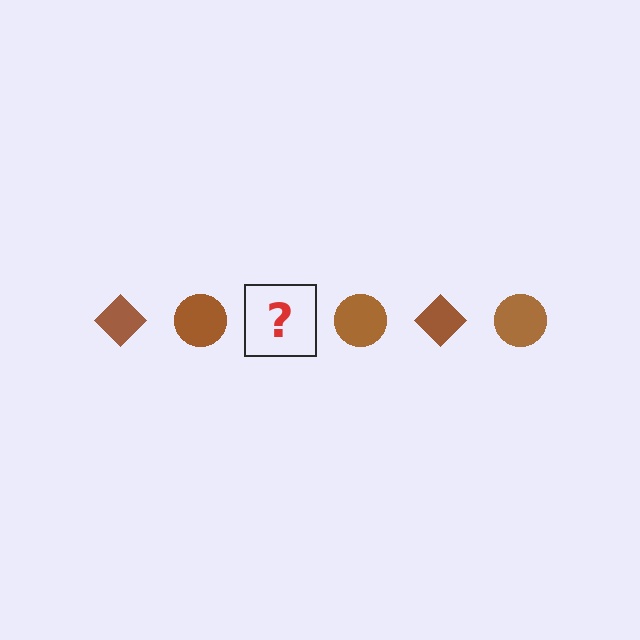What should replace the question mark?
The question mark should be replaced with a brown diamond.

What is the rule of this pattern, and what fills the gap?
The rule is that the pattern cycles through diamond, circle shapes in brown. The gap should be filled with a brown diamond.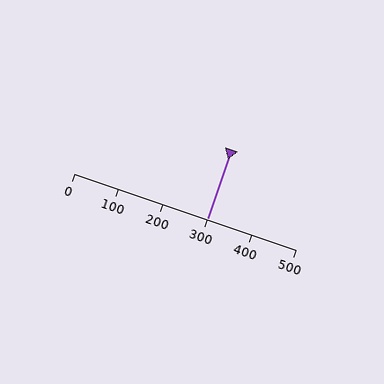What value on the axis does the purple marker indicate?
The marker indicates approximately 300.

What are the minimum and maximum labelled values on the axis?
The axis runs from 0 to 500.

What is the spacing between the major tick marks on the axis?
The major ticks are spaced 100 apart.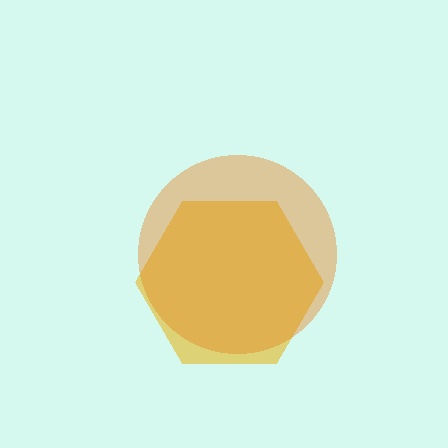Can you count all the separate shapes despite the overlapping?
Yes, there are 2 separate shapes.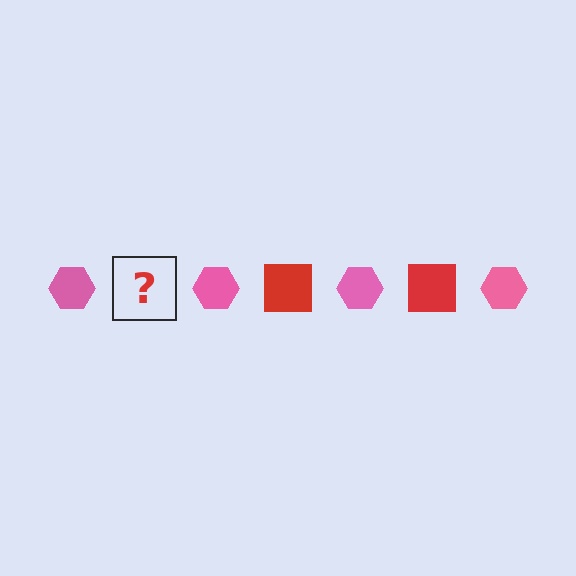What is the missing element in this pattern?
The missing element is a red square.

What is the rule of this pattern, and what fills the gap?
The rule is that the pattern alternates between pink hexagon and red square. The gap should be filled with a red square.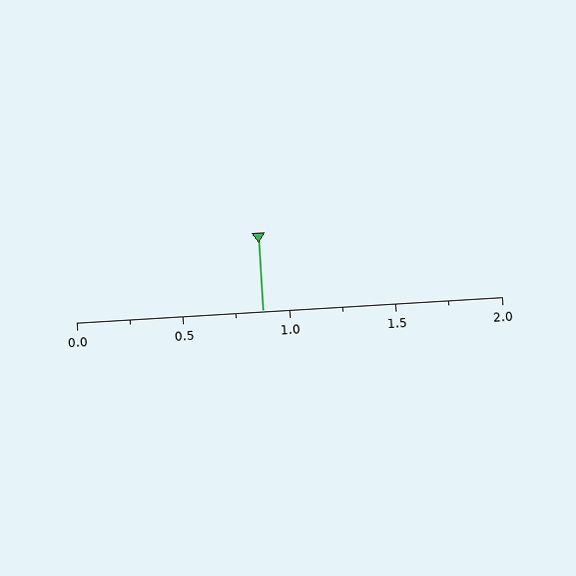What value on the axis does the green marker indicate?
The marker indicates approximately 0.88.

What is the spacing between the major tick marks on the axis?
The major ticks are spaced 0.5 apart.